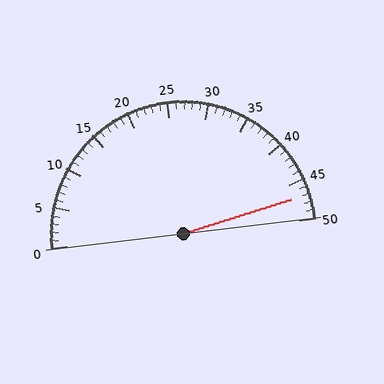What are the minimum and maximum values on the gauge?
The gauge ranges from 0 to 50.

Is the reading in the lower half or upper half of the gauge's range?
The reading is in the upper half of the range (0 to 50).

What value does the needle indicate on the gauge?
The needle indicates approximately 47.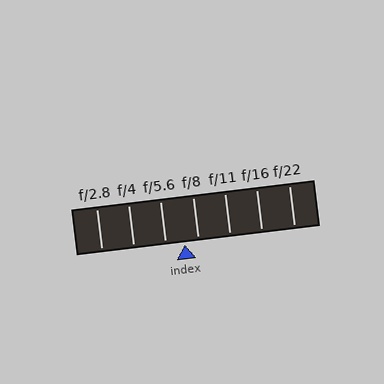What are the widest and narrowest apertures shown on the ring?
The widest aperture shown is f/2.8 and the narrowest is f/22.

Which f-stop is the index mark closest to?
The index mark is closest to f/8.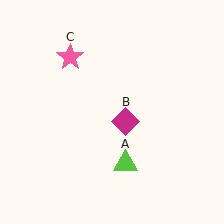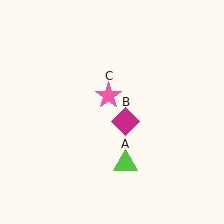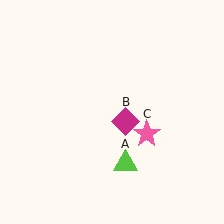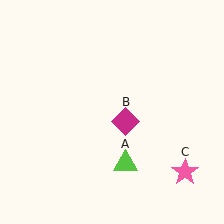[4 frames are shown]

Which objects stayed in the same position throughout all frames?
Lime triangle (object A) and magenta diamond (object B) remained stationary.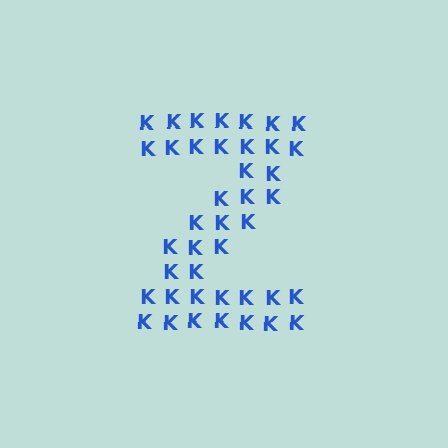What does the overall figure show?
The overall figure shows the letter Z.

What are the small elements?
The small elements are letter K's.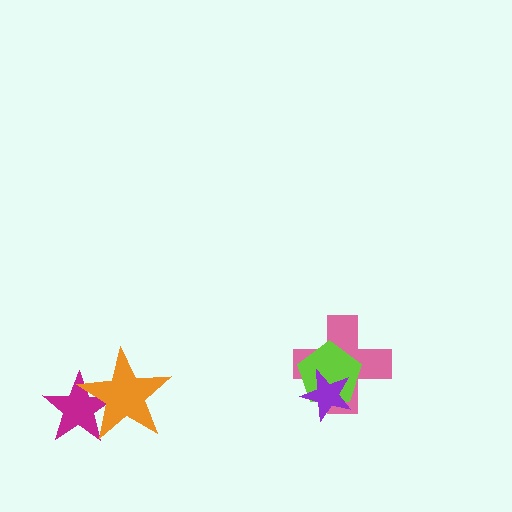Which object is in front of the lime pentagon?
The purple star is in front of the lime pentagon.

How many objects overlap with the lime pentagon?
2 objects overlap with the lime pentagon.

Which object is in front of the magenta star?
The orange star is in front of the magenta star.